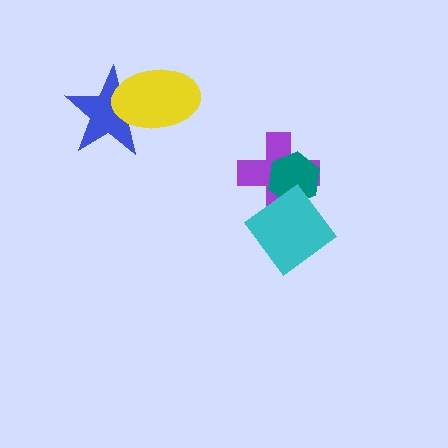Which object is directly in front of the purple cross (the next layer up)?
The teal hexagon is directly in front of the purple cross.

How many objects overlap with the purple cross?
2 objects overlap with the purple cross.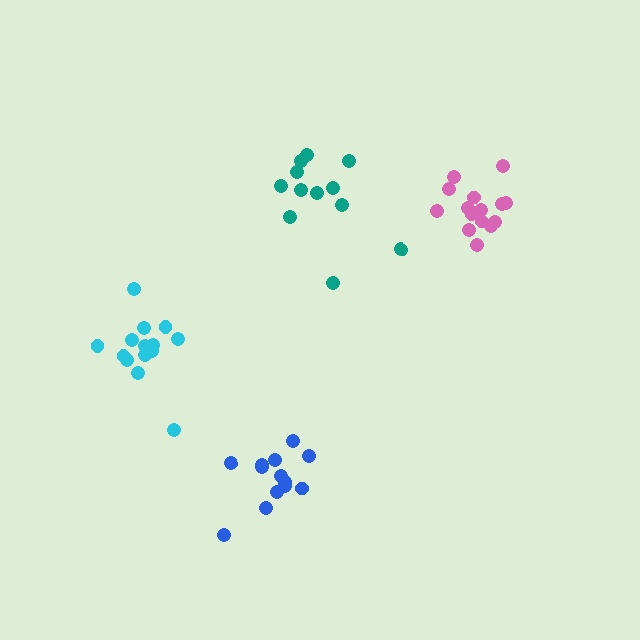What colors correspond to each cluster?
The clusters are colored: cyan, teal, pink, blue.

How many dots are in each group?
Group 1: 14 dots, Group 2: 12 dots, Group 3: 15 dots, Group 4: 13 dots (54 total).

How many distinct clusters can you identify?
There are 4 distinct clusters.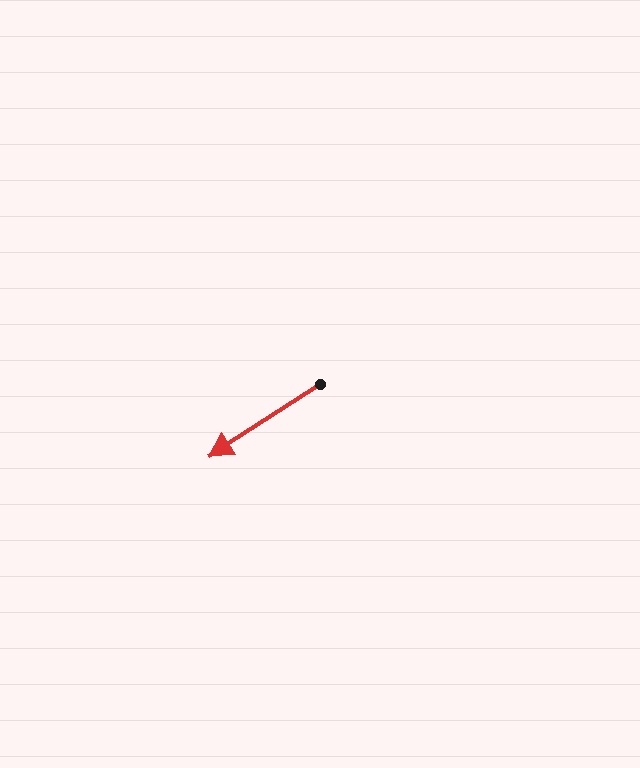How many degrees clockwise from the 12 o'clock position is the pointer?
Approximately 237 degrees.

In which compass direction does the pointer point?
Southwest.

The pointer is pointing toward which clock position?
Roughly 8 o'clock.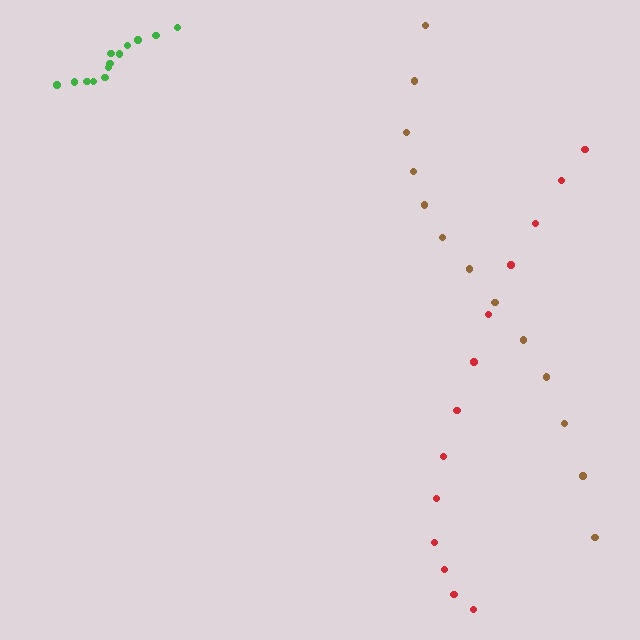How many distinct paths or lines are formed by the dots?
There are 3 distinct paths.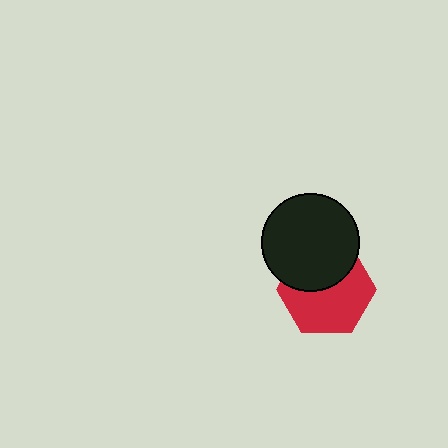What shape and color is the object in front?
The object in front is a black circle.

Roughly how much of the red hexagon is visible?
About half of it is visible (roughly 60%).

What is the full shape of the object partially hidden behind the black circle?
The partially hidden object is a red hexagon.